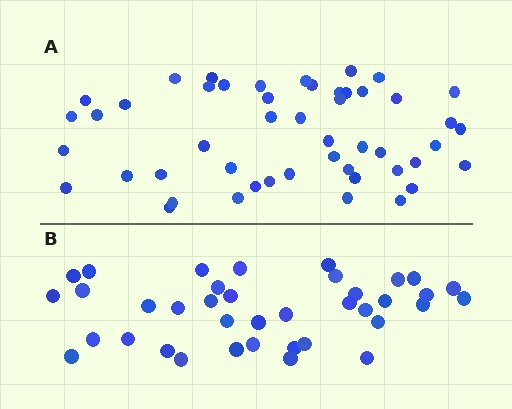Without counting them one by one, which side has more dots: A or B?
Region A (the top region) has more dots.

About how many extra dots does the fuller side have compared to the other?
Region A has roughly 12 or so more dots than region B.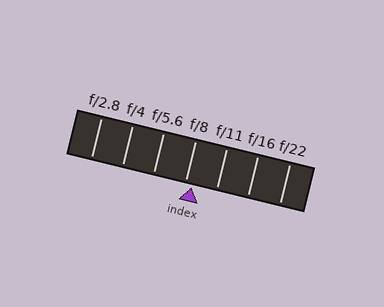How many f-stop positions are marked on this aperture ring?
There are 7 f-stop positions marked.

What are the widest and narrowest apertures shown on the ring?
The widest aperture shown is f/2.8 and the narrowest is f/22.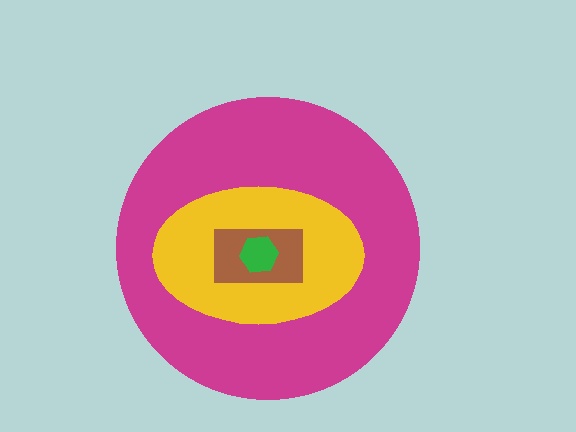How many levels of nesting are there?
4.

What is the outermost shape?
The magenta circle.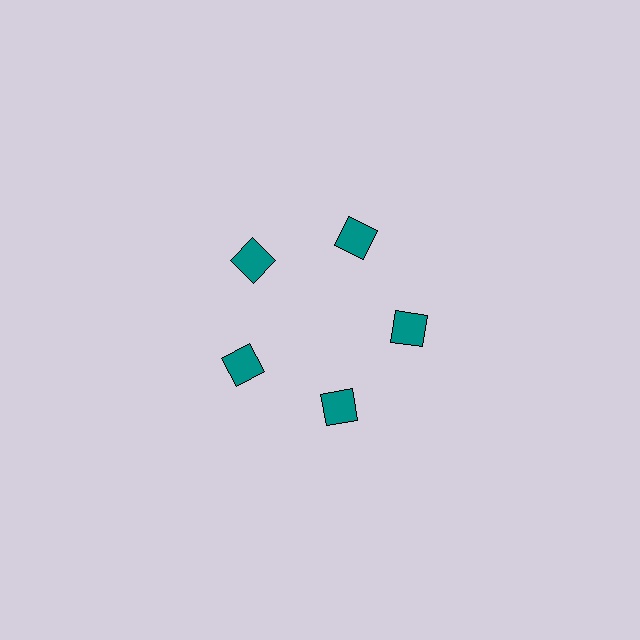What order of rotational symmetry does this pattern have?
This pattern has 5-fold rotational symmetry.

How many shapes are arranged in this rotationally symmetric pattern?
There are 5 shapes, arranged in 5 groups of 1.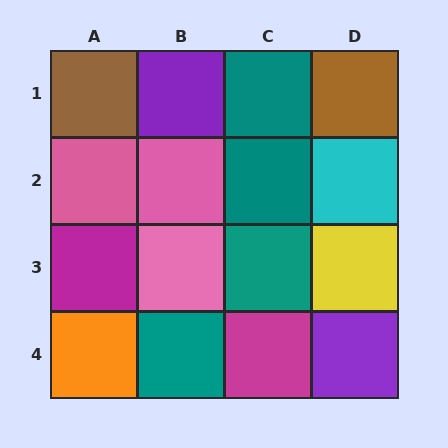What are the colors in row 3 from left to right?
Magenta, pink, teal, yellow.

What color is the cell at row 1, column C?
Teal.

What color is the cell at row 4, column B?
Teal.